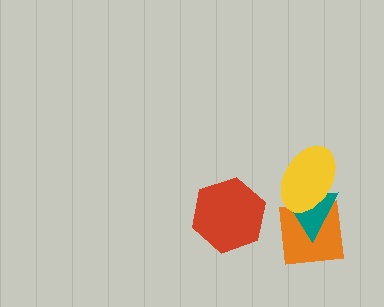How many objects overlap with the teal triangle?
2 objects overlap with the teal triangle.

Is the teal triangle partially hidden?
Yes, it is partially covered by another shape.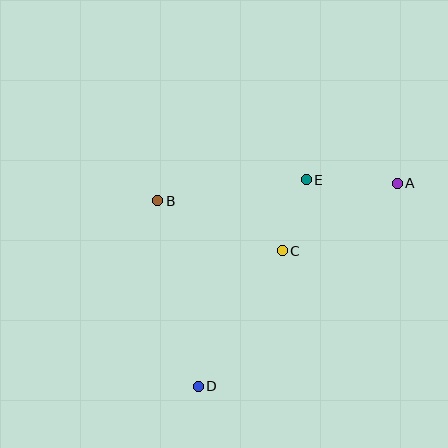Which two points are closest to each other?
Points C and E are closest to each other.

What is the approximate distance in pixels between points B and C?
The distance between B and C is approximately 134 pixels.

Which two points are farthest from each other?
Points A and D are farthest from each other.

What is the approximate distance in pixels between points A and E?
The distance between A and E is approximately 91 pixels.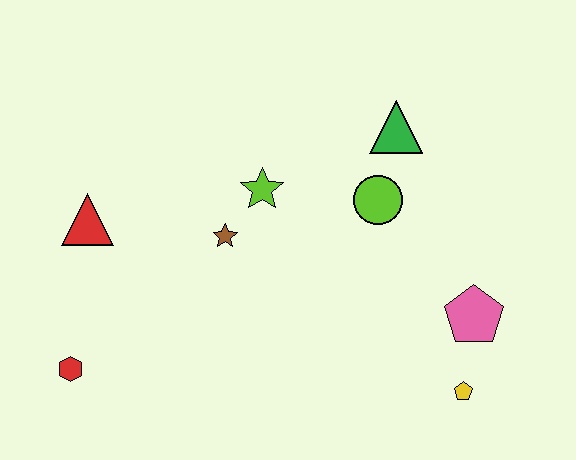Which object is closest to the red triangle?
The brown star is closest to the red triangle.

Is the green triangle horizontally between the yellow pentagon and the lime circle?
Yes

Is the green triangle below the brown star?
No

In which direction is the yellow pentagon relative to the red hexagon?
The yellow pentagon is to the right of the red hexagon.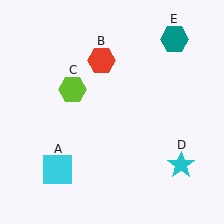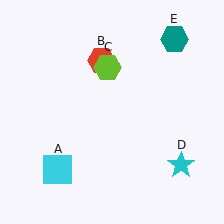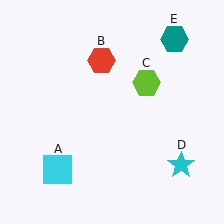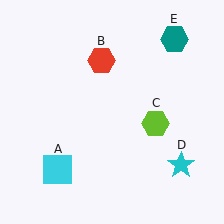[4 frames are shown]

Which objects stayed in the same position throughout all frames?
Cyan square (object A) and red hexagon (object B) and cyan star (object D) and teal hexagon (object E) remained stationary.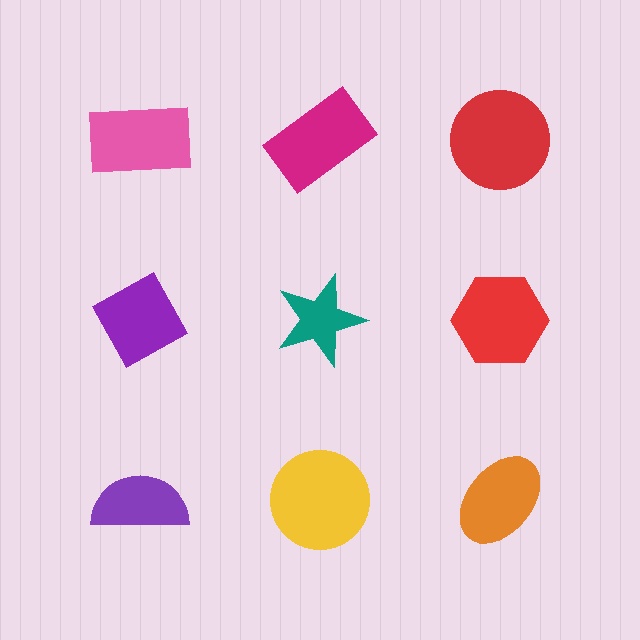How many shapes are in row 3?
3 shapes.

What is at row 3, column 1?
A purple semicircle.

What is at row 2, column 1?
A purple diamond.